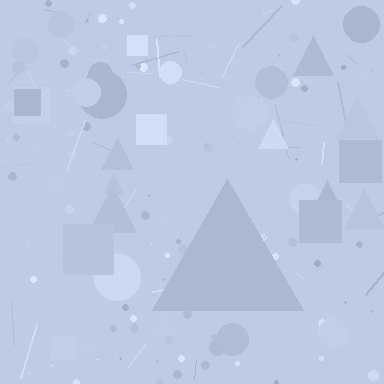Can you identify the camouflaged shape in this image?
The camouflaged shape is a triangle.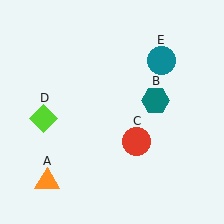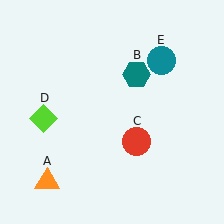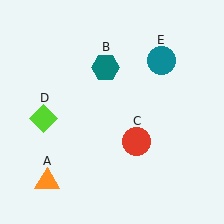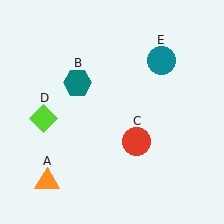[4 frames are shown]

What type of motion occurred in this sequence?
The teal hexagon (object B) rotated counterclockwise around the center of the scene.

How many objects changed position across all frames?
1 object changed position: teal hexagon (object B).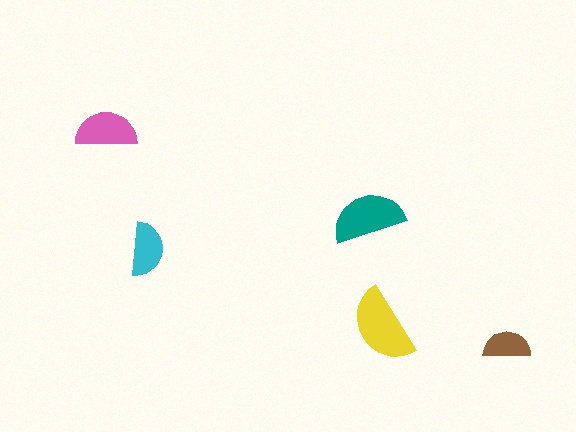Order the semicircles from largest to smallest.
the yellow one, the teal one, the pink one, the cyan one, the brown one.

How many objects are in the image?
There are 5 objects in the image.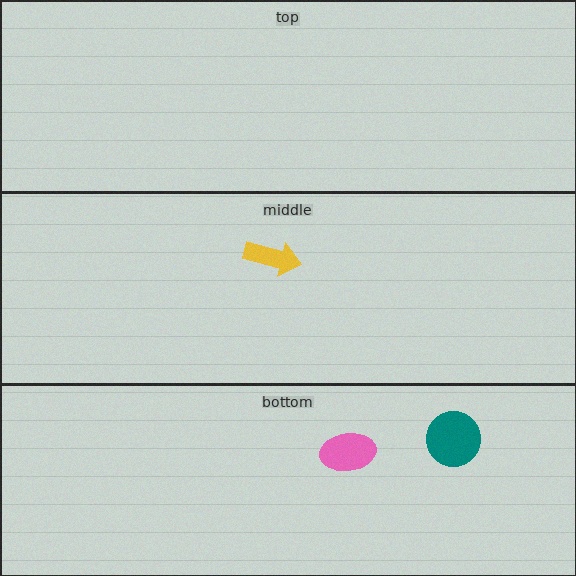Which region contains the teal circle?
The bottom region.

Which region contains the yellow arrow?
The middle region.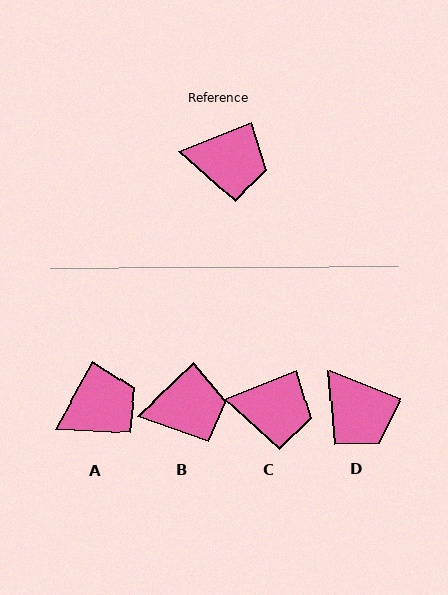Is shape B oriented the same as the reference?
No, it is off by about 23 degrees.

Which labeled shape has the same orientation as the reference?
C.